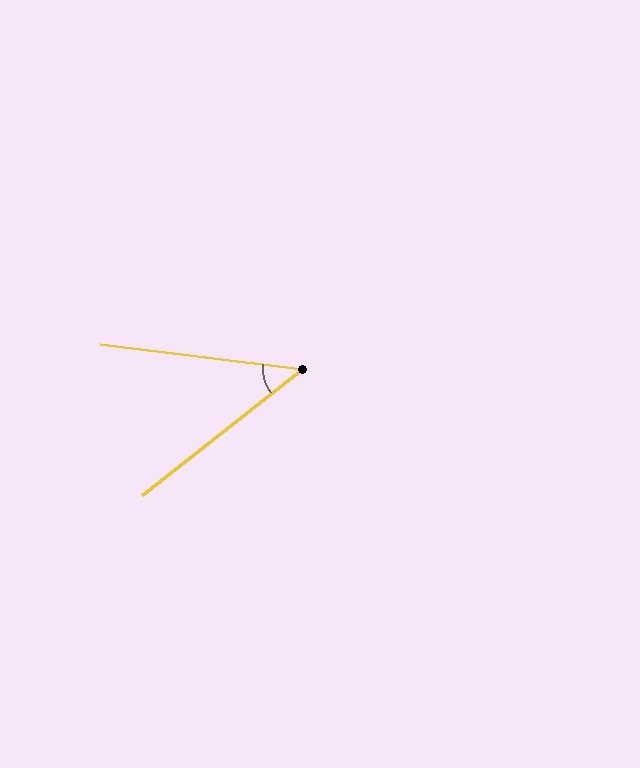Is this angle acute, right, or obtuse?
It is acute.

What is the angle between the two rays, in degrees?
Approximately 45 degrees.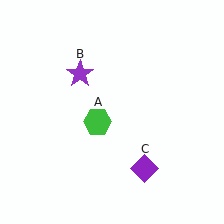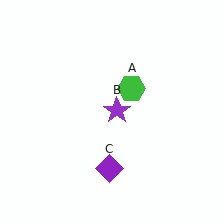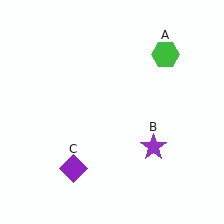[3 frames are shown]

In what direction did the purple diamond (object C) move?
The purple diamond (object C) moved left.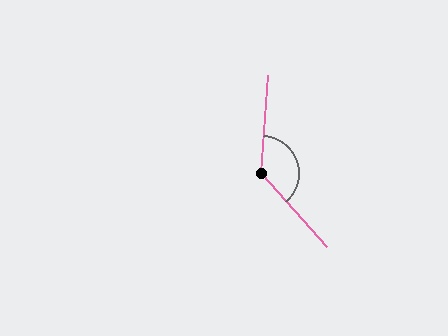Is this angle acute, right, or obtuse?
It is obtuse.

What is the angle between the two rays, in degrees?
Approximately 135 degrees.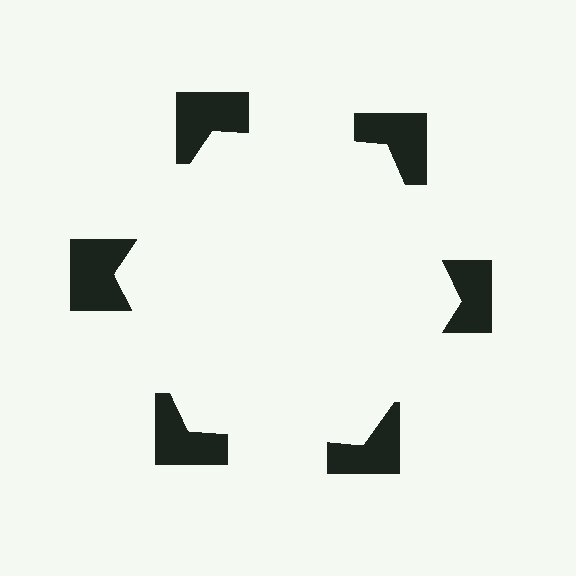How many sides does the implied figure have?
6 sides.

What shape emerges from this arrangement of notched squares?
An illusory hexagon — its edges are inferred from the aligned wedge cuts in the notched squares, not physically drawn.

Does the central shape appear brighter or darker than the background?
It typically appears slightly brighter than the background, even though no actual brightness change is drawn.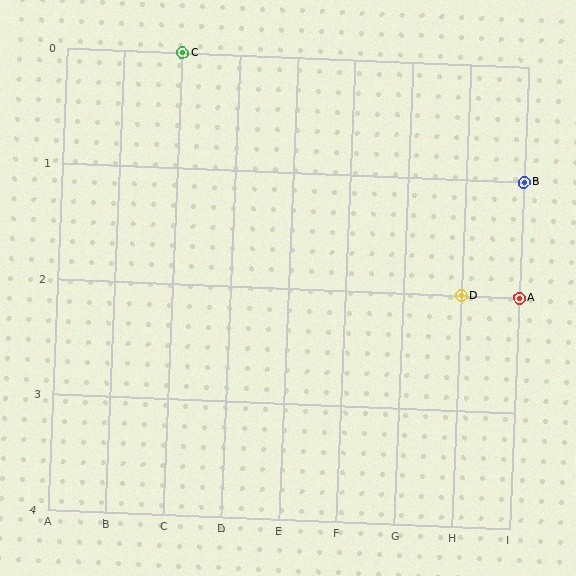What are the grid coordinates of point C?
Point C is at grid coordinates (C, 0).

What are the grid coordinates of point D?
Point D is at grid coordinates (H, 2).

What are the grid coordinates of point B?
Point B is at grid coordinates (I, 1).